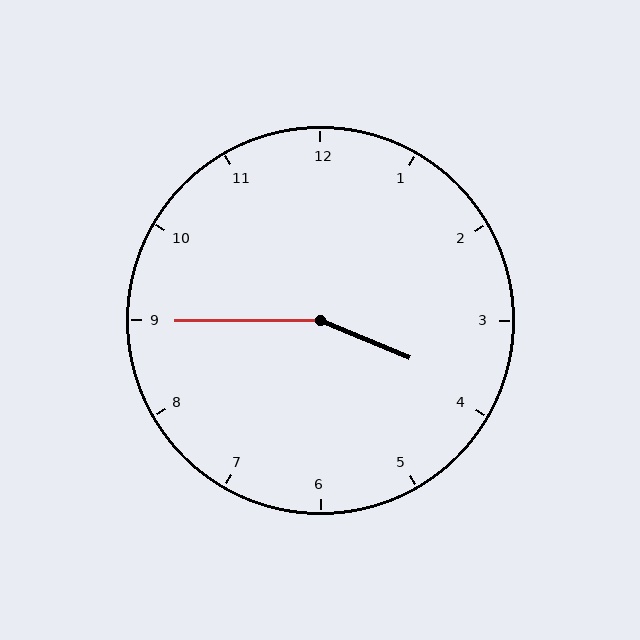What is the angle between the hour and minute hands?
Approximately 158 degrees.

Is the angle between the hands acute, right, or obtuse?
It is obtuse.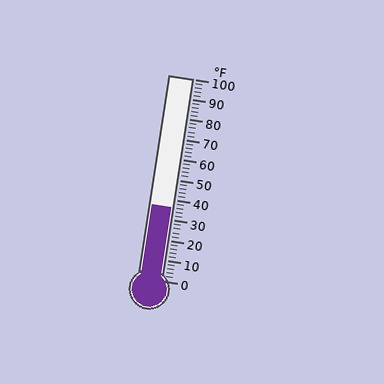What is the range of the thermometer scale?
The thermometer scale ranges from 0°F to 100°F.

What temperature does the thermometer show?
The thermometer shows approximately 36°F.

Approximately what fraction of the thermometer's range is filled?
The thermometer is filled to approximately 35% of its range.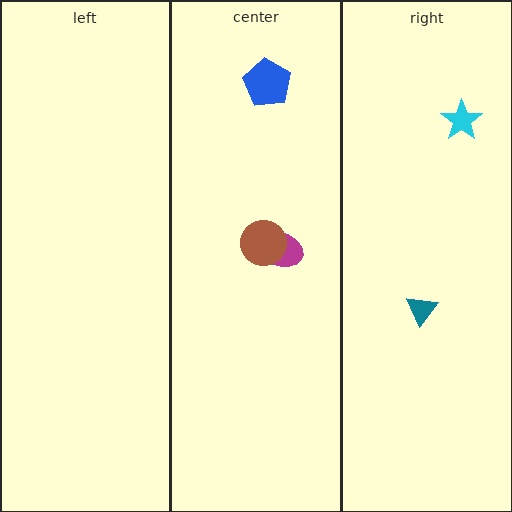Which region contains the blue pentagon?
The center region.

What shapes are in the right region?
The teal triangle, the cyan star.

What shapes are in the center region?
The blue pentagon, the magenta ellipse, the brown circle.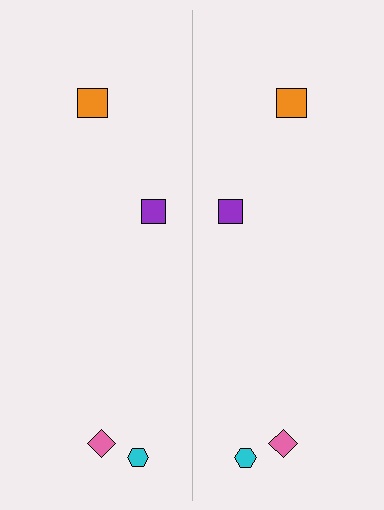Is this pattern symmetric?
Yes, this pattern has bilateral (reflection) symmetry.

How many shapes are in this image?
There are 8 shapes in this image.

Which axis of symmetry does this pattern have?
The pattern has a vertical axis of symmetry running through the center of the image.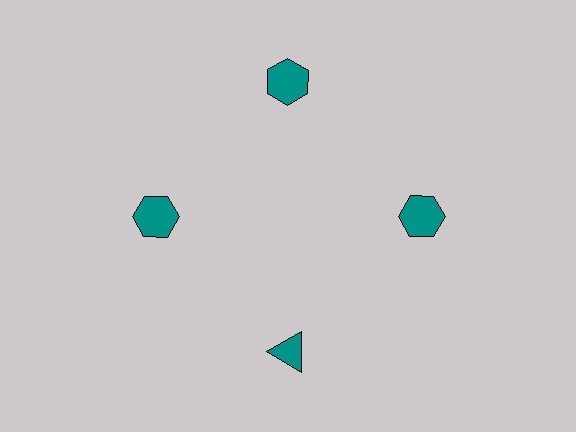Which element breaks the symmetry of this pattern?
The teal triangle at roughly the 6 o'clock position breaks the symmetry. All other shapes are teal hexagons.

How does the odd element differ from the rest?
It has a different shape: triangle instead of hexagon.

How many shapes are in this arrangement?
There are 4 shapes arranged in a ring pattern.